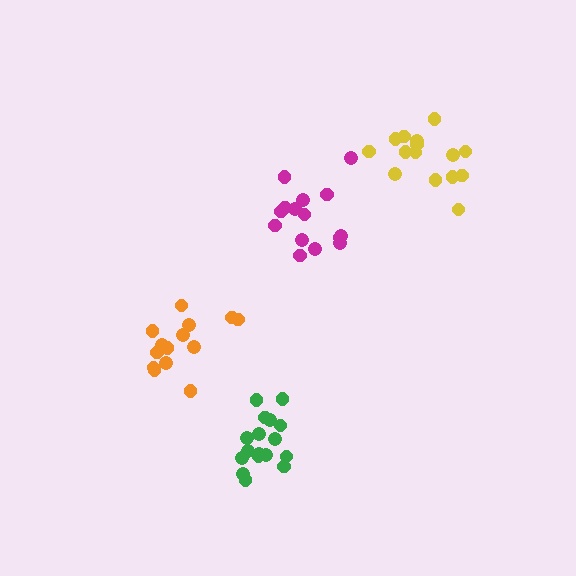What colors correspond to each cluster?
The clusters are colored: green, magenta, orange, yellow.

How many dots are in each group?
Group 1: 17 dots, Group 2: 15 dots, Group 3: 14 dots, Group 4: 15 dots (61 total).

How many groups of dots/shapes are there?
There are 4 groups.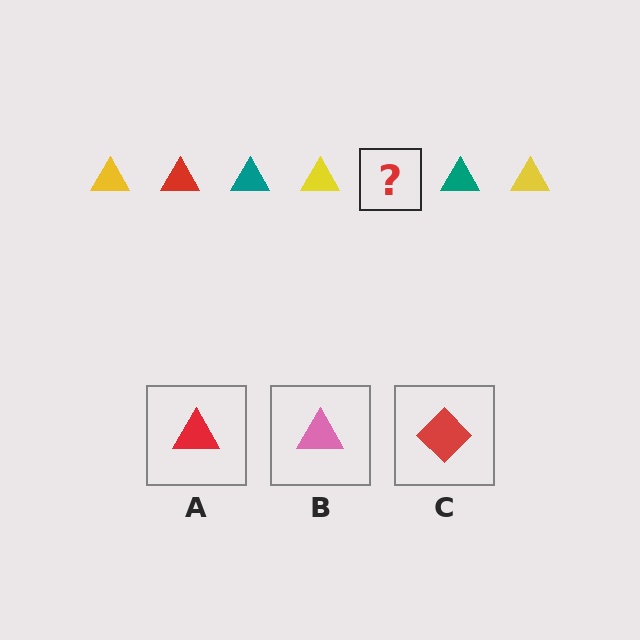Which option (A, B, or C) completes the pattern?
A.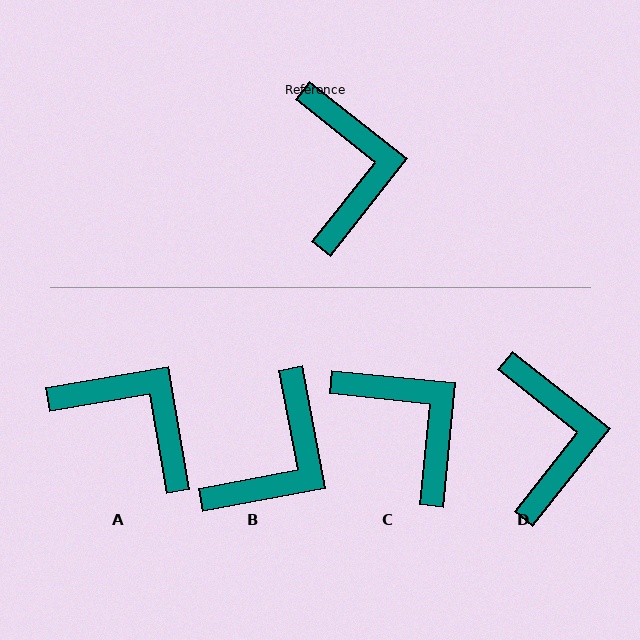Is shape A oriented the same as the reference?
No, it is off by about 48 degrees.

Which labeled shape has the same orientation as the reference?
D.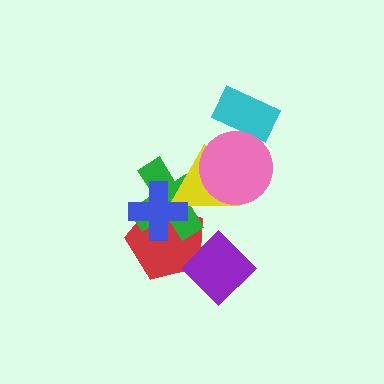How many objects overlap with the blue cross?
3 objects overlap with the blue cross.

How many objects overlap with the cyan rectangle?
1 object overlaps with the cyan rectangle.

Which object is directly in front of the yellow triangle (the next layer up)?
The blue cross is directly in front of the yellow triangle.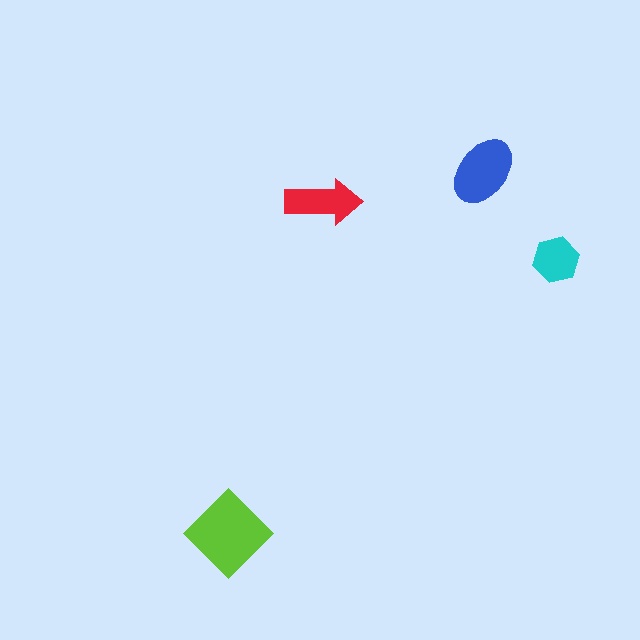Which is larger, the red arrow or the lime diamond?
The lime diamond.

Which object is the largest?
The lime diamond.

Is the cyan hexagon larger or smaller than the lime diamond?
Smaller.